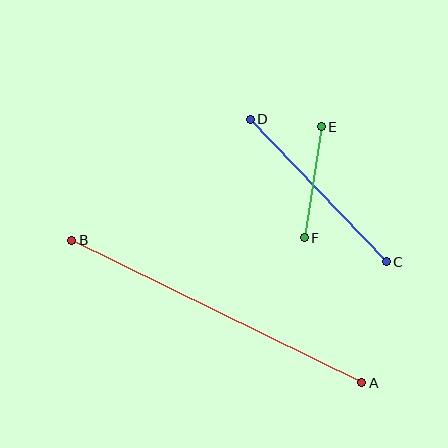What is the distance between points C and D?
The distance is approximately 197 pixels.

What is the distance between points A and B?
The distance is approximately 323 pixels.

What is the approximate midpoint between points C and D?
The midpoint is at approximately (318, 190) pixels.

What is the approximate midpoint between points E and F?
The midpoint is at approximately (313, 182) pixels.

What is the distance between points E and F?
The distance is approximately 112 pixels.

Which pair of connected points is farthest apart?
Points A and B are farthest apart.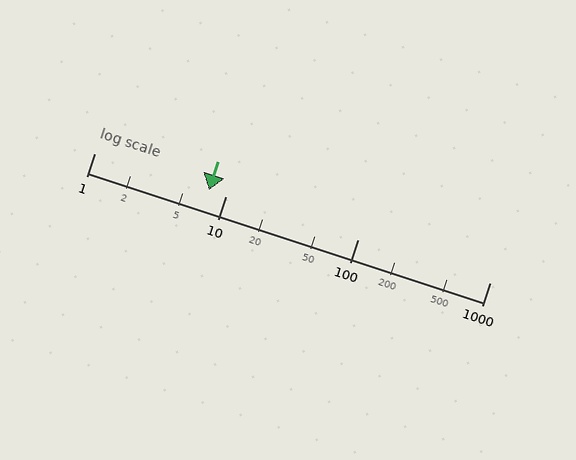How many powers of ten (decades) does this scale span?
The scale spans 3 decades, from 1 to 1000.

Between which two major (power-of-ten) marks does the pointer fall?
The pointer is between 1 and 10.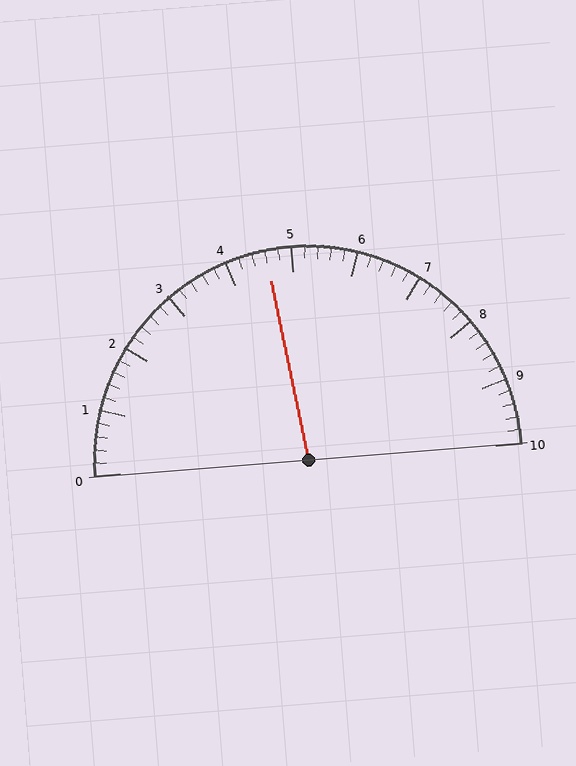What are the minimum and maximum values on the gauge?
The gauge ranges from 0 to 10.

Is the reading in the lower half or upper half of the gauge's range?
The reading is in the lower half of the range (0 to 10).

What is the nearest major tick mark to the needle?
The nearest major tick mark is 5.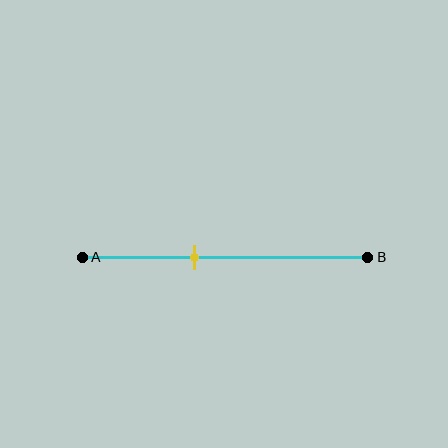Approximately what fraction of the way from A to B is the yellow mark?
The yellow mark is approximately 40% of the way from A to B.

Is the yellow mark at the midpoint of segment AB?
No, the mark is at about 40% from A, not at the 50% midpoint.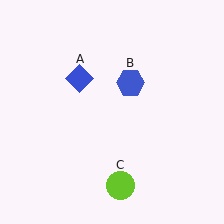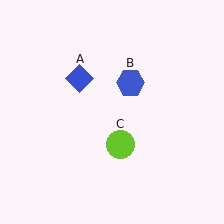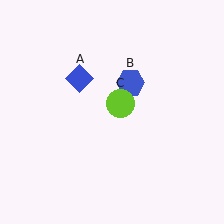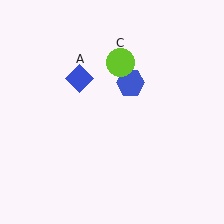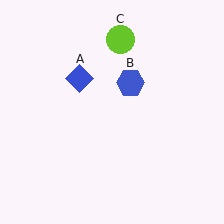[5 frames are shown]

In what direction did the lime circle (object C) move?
The lime circle (object C) moved up.